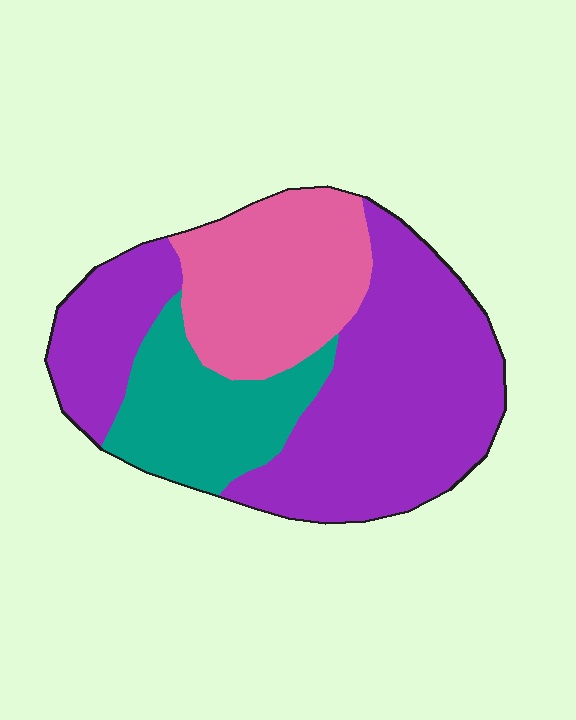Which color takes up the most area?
Purple, at roughly 55%.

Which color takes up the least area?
Teal, at roughly 20%.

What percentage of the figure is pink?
Pink takes up about one quarter (1/4) of the figure.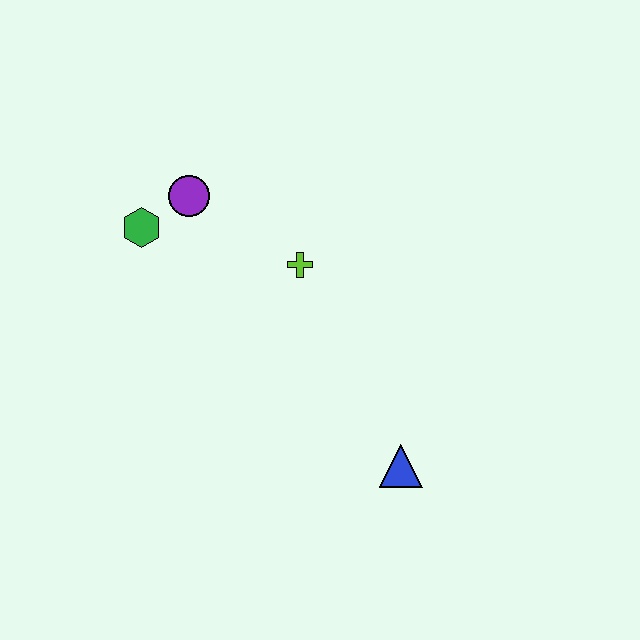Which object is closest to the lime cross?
The purple circle is closest to the lime cross.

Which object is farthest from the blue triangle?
The green hexagon is farthest from the blue triangle.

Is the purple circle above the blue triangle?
Yes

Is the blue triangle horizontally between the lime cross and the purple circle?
No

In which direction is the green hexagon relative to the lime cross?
The green hexagon is to the left of the lime cross.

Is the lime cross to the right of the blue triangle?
No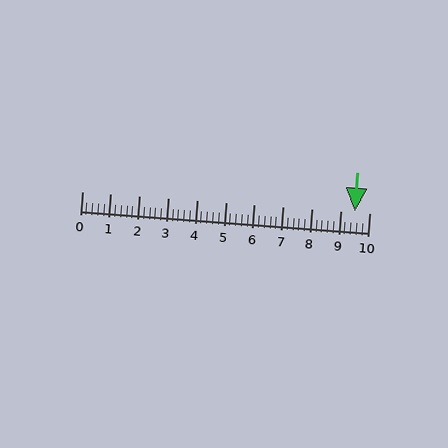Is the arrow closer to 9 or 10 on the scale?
The arrow is closer to 10.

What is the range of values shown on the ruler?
The ruler shows values from 0 to 10.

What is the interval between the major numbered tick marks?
The major tick marks are spaced 1 units apart.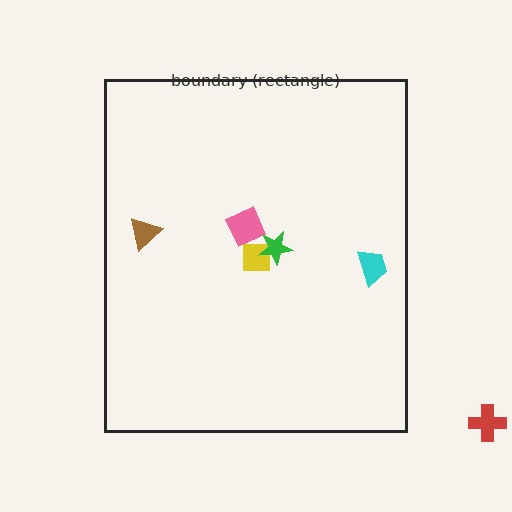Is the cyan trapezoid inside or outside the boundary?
Inside.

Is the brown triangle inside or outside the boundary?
Inside.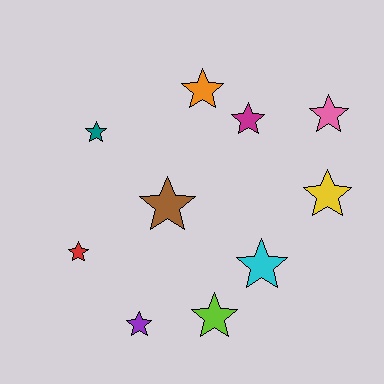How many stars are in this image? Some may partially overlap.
There are 10 stars.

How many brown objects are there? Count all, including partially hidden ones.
There is 1 brown object.